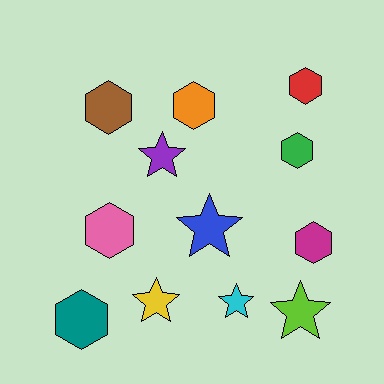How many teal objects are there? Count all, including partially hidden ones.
There is 1 teal object.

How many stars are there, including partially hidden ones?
There are 5 stars.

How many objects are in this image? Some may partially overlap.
There are 12 objects.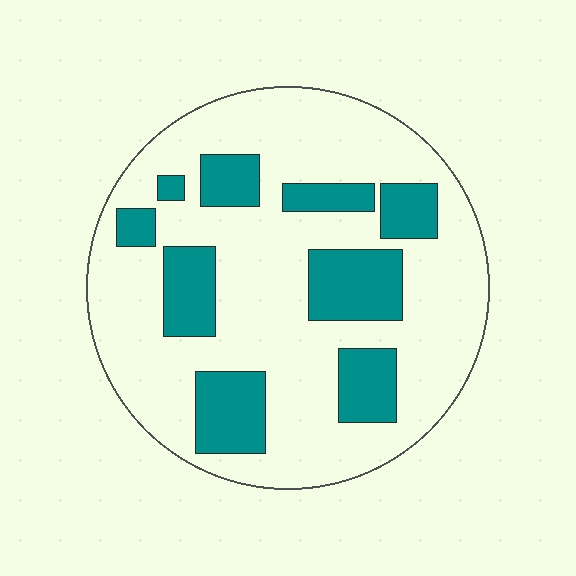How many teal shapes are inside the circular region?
9.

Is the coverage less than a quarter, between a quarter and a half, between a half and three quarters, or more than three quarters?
Between a quarter and a half.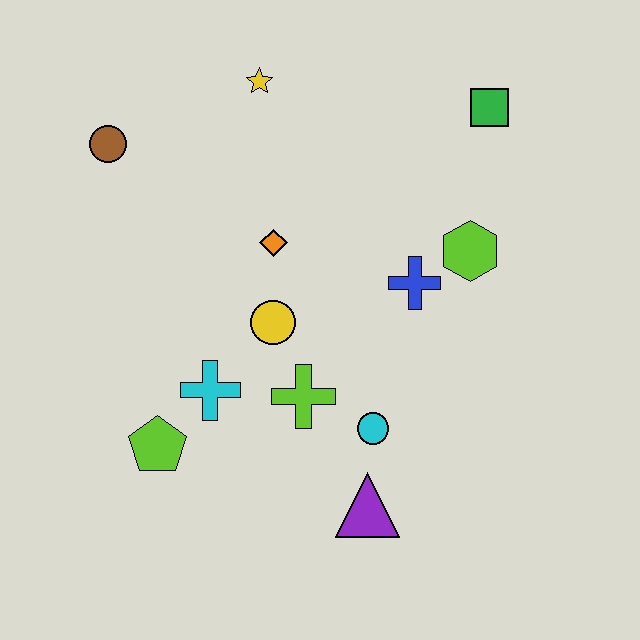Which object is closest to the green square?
The lime hexagon is closest to the green square.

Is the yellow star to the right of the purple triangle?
No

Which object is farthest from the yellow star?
The purple triangle is farthest from the yellow star.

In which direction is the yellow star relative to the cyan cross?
The yellow star is above the cyan cross.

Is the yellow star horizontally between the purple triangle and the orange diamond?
No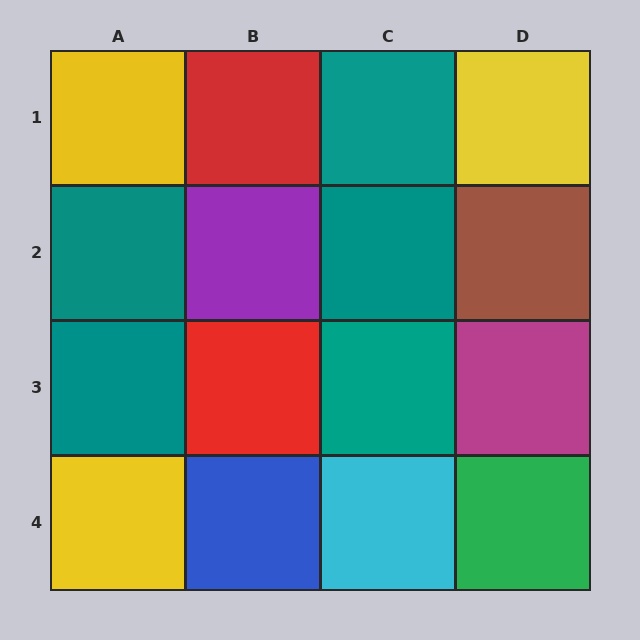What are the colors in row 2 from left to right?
Teal, purple, teal, brown.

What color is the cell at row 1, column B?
Red.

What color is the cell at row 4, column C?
Cyan.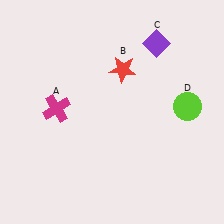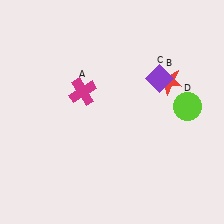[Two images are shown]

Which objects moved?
The objects that moved are: the magenta cross (A), the red star (B), the purple diamond (C).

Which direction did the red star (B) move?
The red star (B) moved right.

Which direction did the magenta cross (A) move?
The magenta cross (A) moved right.